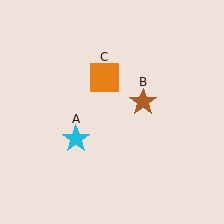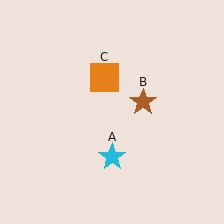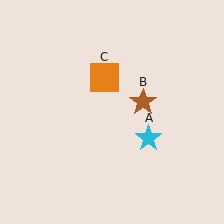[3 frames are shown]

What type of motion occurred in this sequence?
The cyan star (object A) rotated counterclockwise around the center of the scene.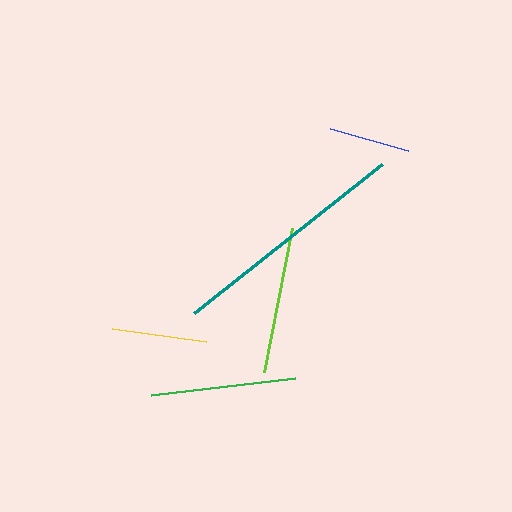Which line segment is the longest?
The teal line is the longest at approximately 240 pixels.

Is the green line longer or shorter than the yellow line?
The green line is longer than the yellow line.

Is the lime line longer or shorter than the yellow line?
The lime line is longer than the yellow line.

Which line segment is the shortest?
The blue line is the shortest at approximately 81 pixels.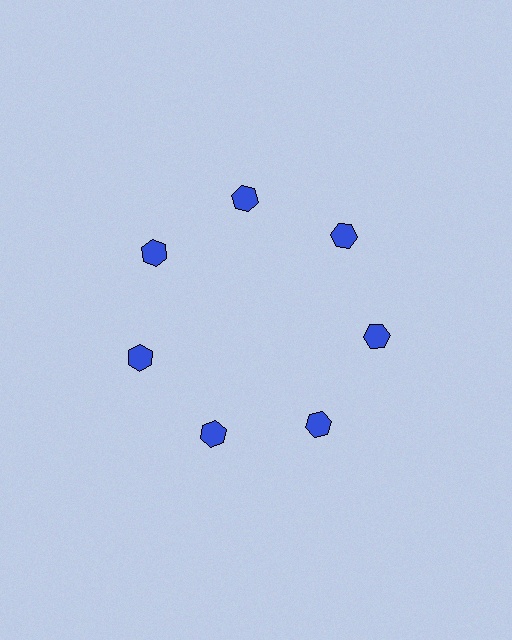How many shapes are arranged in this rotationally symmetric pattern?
There are 14 shapes, arranged in 7 groups of 2.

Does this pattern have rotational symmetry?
Yes, this pattern has 7-fold rotational symmetry. It looks the same after rotating 51 degrees around the center.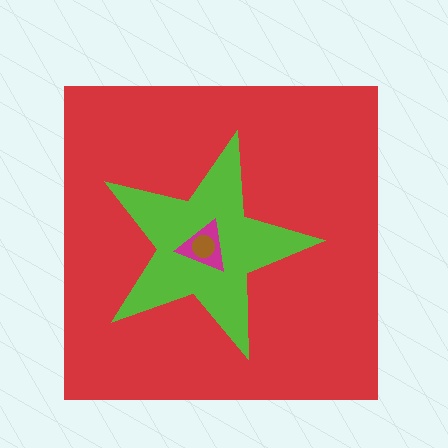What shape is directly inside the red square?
The lime star.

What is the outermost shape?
The red square.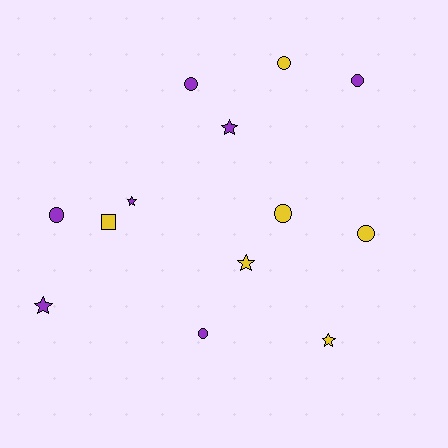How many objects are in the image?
There are 13 objects.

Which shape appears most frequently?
Circle, with 7 objects.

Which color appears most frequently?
Purple, with 7 objects.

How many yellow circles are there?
There are 3 yellow circles.